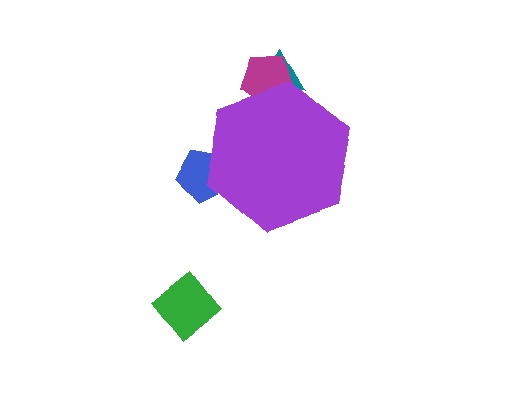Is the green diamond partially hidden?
No, the green diamond is fully visible.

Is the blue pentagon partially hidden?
Yes, the blue pentagon is partially hidden behind the purple hexagon.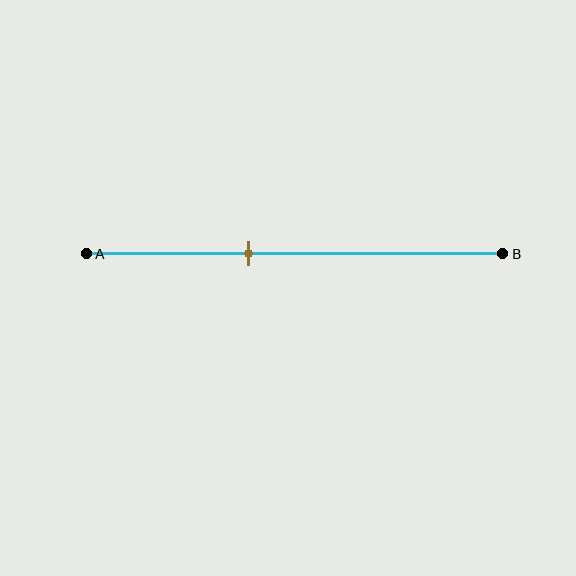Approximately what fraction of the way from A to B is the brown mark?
The brown mark is approximately 40% of the way from A to B.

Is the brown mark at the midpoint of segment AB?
No, the mark is at about 40% from A, not at the 50% midpoint.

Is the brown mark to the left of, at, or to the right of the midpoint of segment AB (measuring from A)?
The brown mark is to the left of the midpoint of segment AB.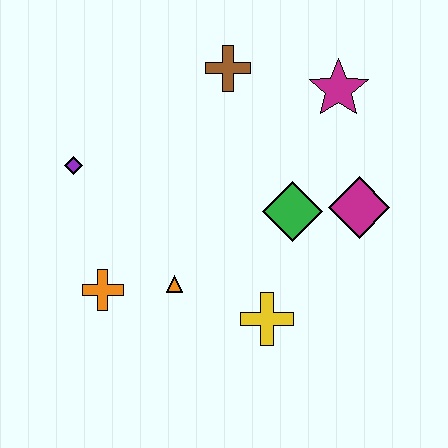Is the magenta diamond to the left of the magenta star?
No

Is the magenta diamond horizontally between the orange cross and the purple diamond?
No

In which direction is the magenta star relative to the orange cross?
The magenta star is to the right of the orange cross.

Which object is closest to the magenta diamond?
The green diamond is closest to the magenta diamond.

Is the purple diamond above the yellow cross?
Yes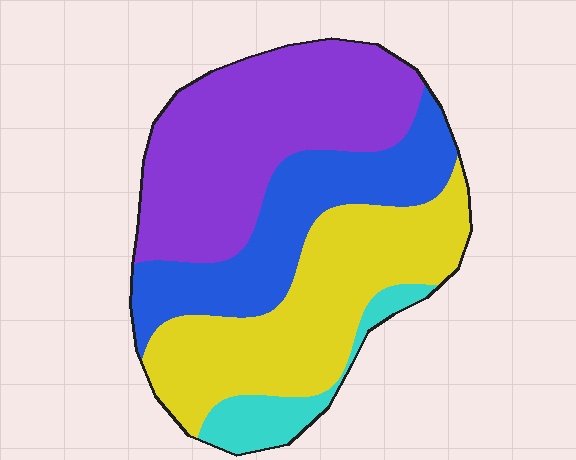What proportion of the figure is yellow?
Yellow takes up about one third (1/3) of the figure.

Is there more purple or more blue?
Purple.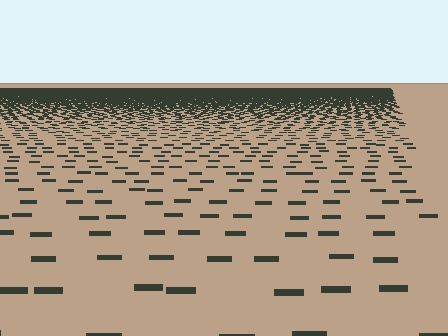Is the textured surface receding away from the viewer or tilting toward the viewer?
The surface is receding away from the viewer. Texture elements get smaller and denser toward the top.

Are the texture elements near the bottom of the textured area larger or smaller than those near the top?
Larger. Near the bottom, elements are closer to the viewer and appear at a bigger on-screen size.